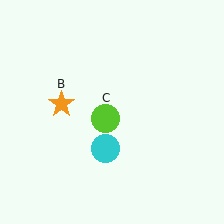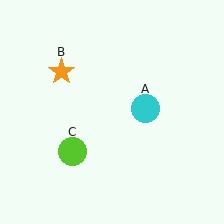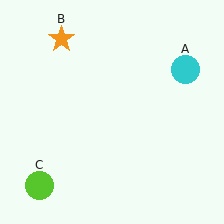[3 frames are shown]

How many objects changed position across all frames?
3 objects changed position: cyan circle (object A), orange star (object B), lime circle (object C).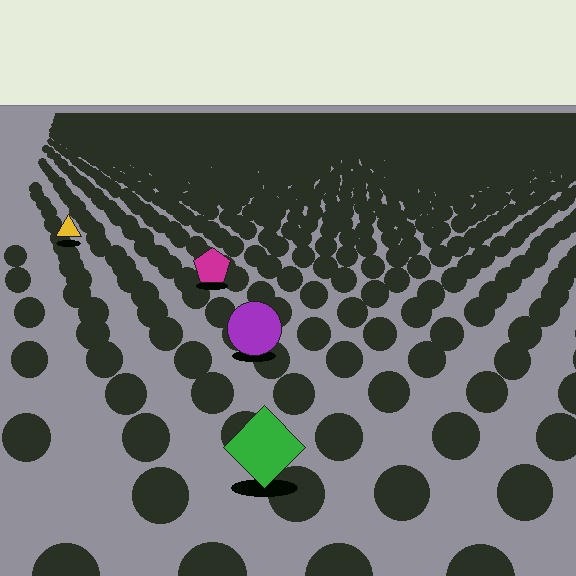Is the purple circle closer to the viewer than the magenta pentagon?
Yes. The purple circle is closer — you can tell from the texture gradient: the ground texture is coarser near it.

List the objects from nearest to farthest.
From nearest to farthest: the green diamond, the purple circle, the magenta pentagon, the yellow triangle.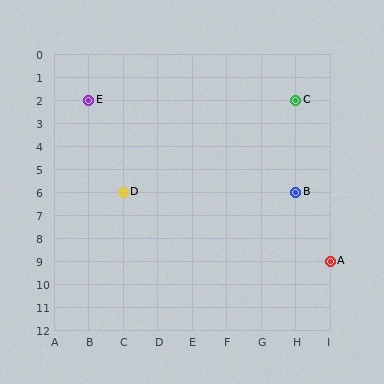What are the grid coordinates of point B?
Point B is at grid coordinates (H, 6).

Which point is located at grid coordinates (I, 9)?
Point A is at (I, 9).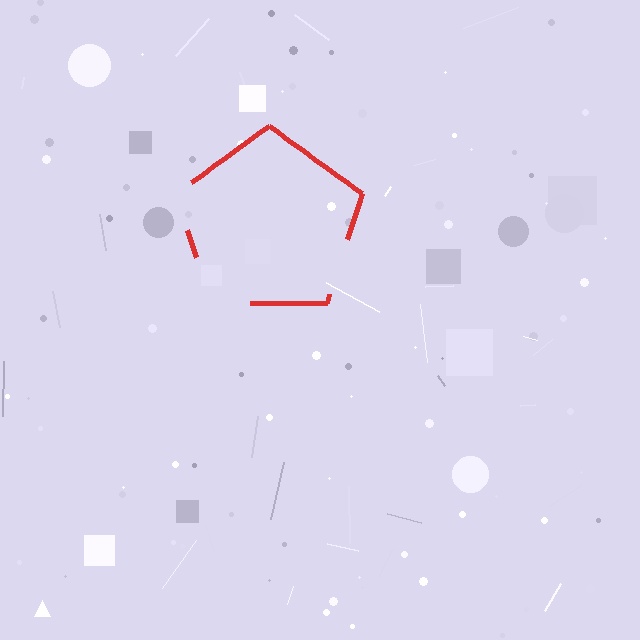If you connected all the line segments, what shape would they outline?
They would outline a pentagon.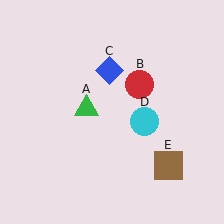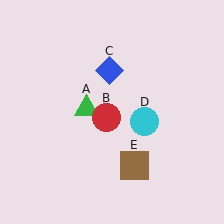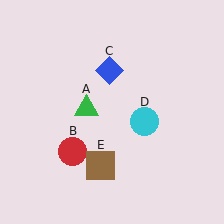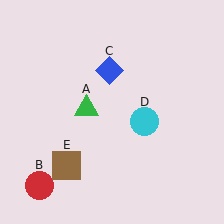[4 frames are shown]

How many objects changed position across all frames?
2 objects changed position: red circle (object B), brown square (object E).